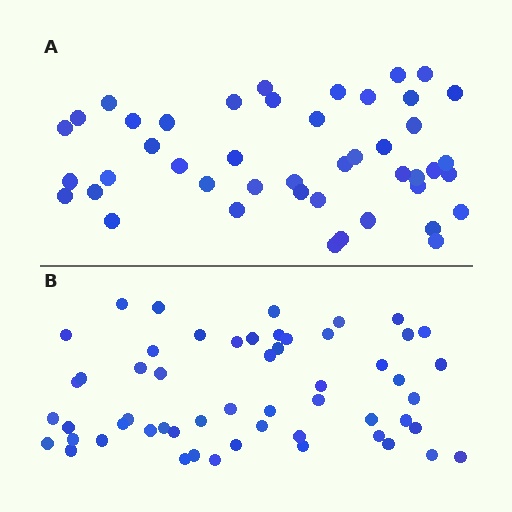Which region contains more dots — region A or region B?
Region B (the bottom region) has more dots.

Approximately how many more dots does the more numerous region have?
Region B has roughly 10 or so more dots than region A.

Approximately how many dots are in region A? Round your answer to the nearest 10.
About 40 dots. (The exact count is 45, which rounds to 40.)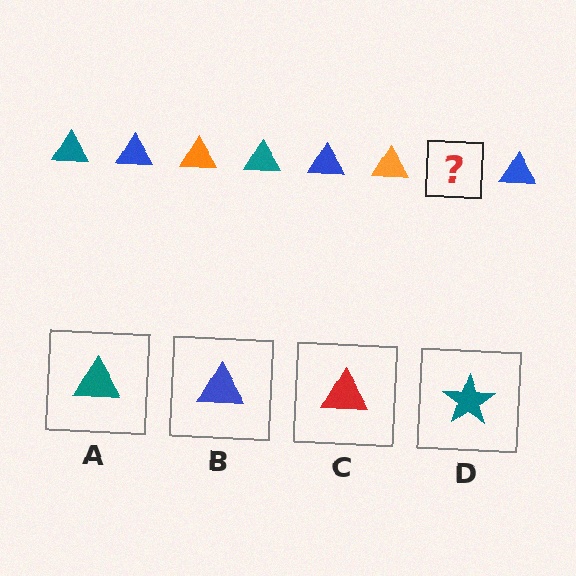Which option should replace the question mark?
Option A.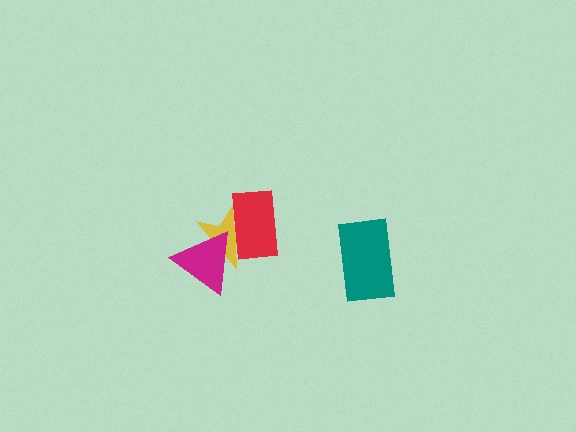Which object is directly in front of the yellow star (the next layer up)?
The magenta triangle is directly in front of the yellow star.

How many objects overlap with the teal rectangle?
0 objects overlap with the teal rectangle.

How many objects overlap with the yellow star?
2 objects overlap with the yellow star.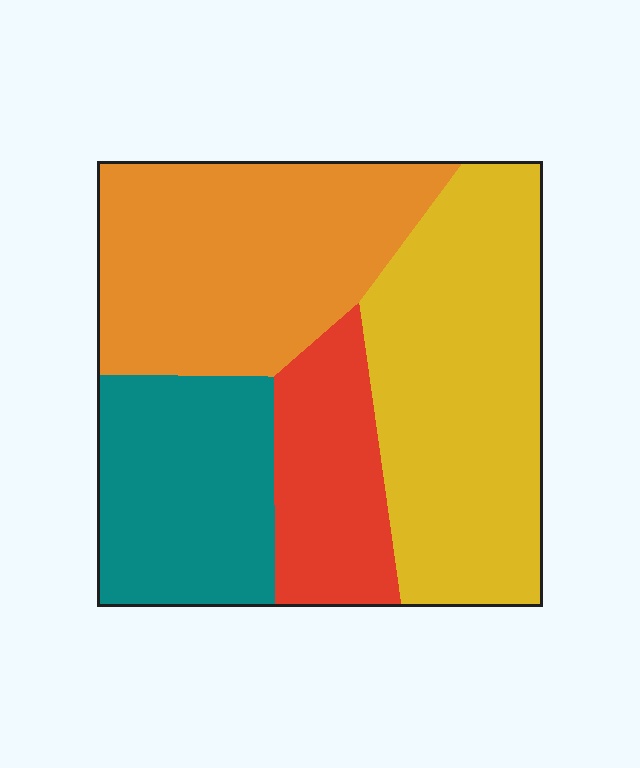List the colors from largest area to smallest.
From largest to smallest: yellow, orange, teal, red.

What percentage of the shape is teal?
Teal covers around 20% of the shape.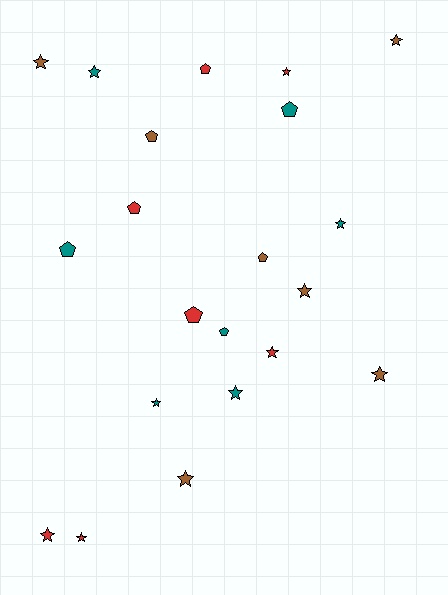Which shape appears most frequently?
Star, with 13 objects.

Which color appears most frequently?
Brown, with 7 objects.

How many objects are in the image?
There are 21 objects.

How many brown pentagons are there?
There are 2 brown pentagons.